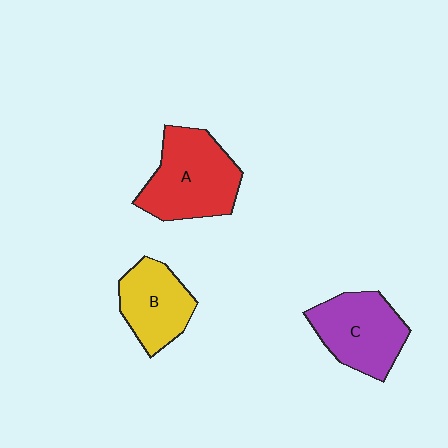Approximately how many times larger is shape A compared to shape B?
Approximately 1.4 times.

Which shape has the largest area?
Shape A (red).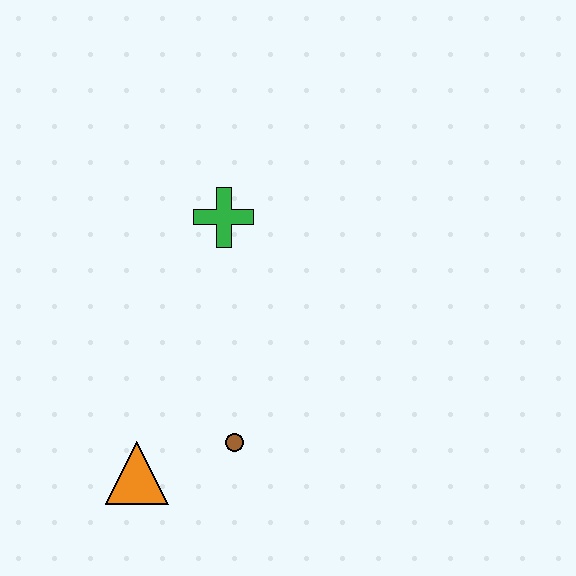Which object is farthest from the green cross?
The orange triangle is farthest from the green cross.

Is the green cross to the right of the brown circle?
No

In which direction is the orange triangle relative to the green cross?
The orange triangle is below the green cross.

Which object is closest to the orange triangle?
The brown circle is closest to the orange triangle.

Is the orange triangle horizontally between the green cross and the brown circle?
No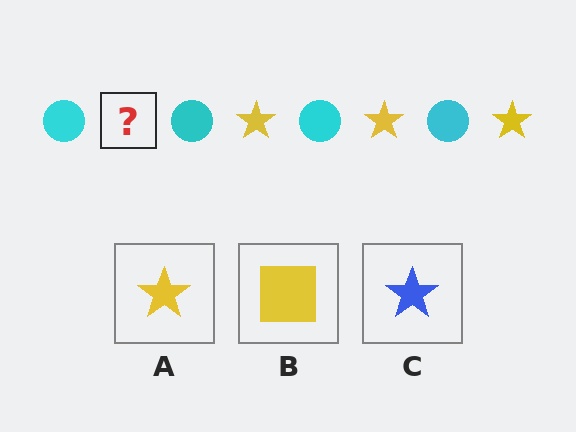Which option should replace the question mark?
Option A.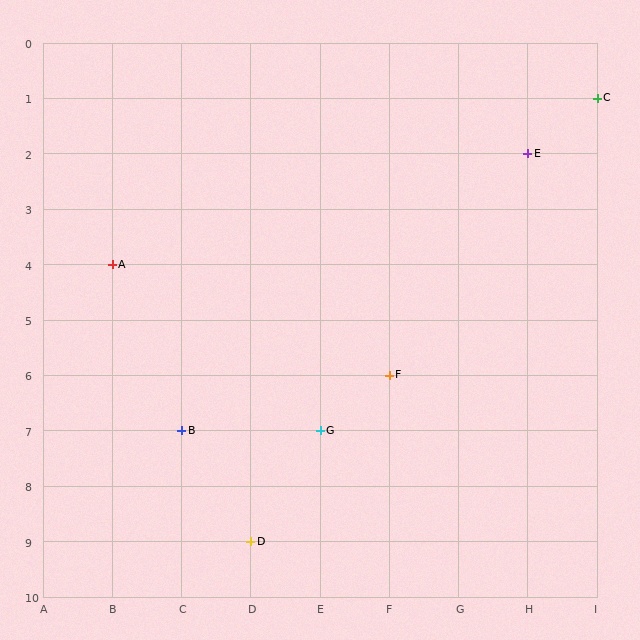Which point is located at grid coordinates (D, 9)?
Point D is at (D, 9).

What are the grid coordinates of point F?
Point F is at grid coordinates (F, 6).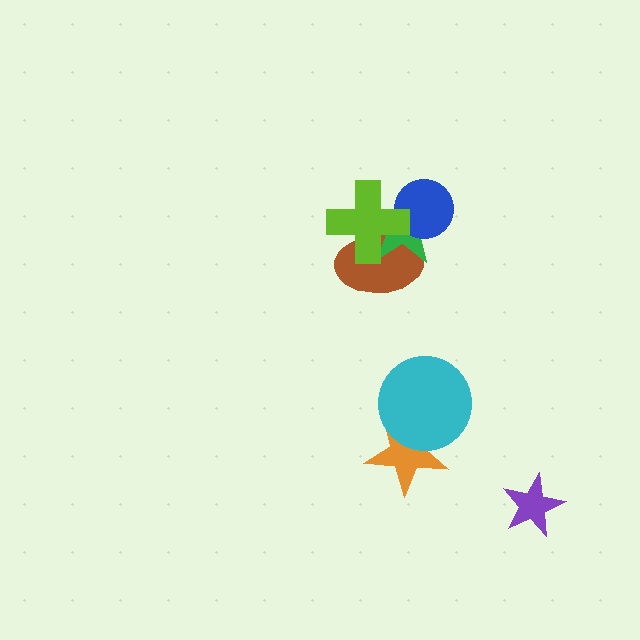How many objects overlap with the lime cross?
3 objects overlap with the lime cross.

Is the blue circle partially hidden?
Yes, it is partially covered by another shape.